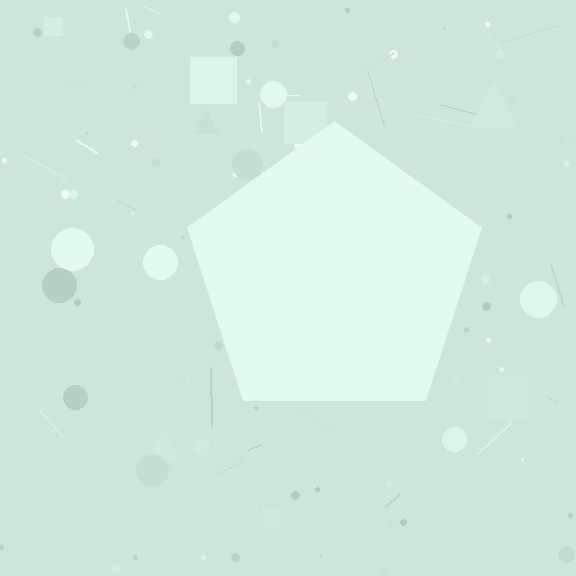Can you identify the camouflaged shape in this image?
The camouflaged shape is a pentagon.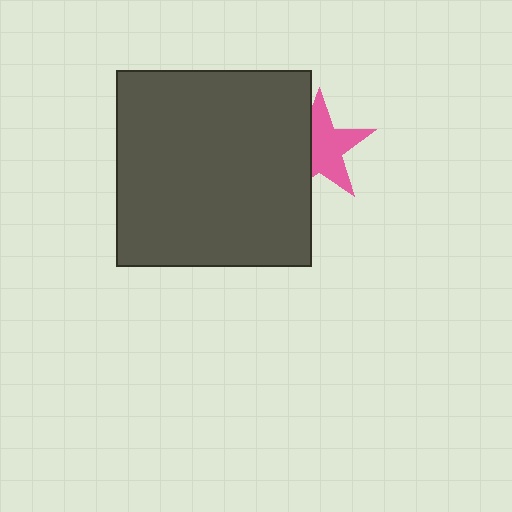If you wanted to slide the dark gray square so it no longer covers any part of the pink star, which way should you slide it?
Slide it left — that is the most direct way to separate the two shapes.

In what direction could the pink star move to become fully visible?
The pink star could move right. That would shift it out from behind the dark gray square entirely.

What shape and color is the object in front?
The object in front is a dark gray square.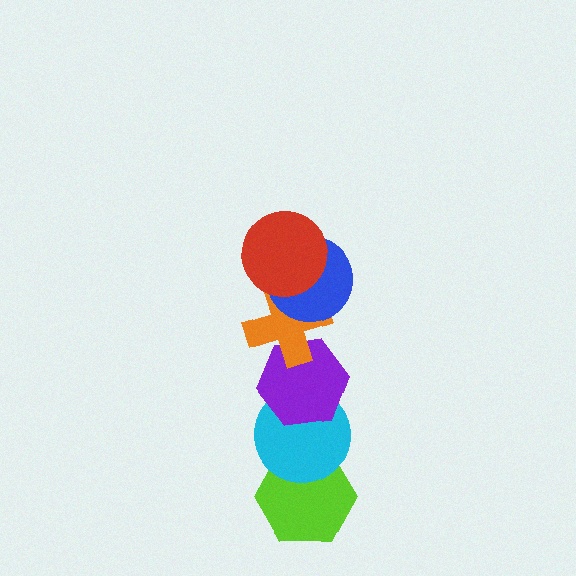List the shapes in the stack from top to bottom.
From top to bottom: the red circle, the blue circle, the orange cross, the purple hexagon, the cyan circle, the lime hexagon.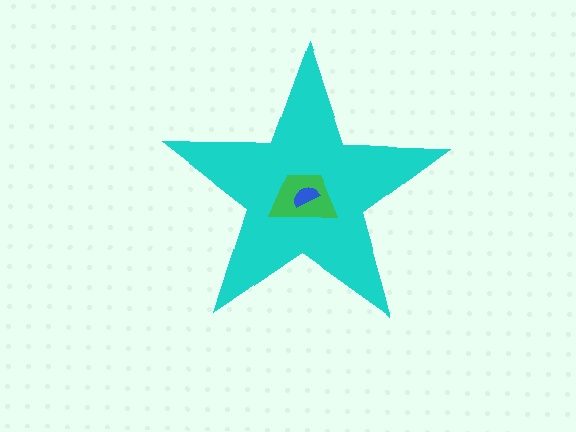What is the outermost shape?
The cyan star.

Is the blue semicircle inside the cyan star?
Yes.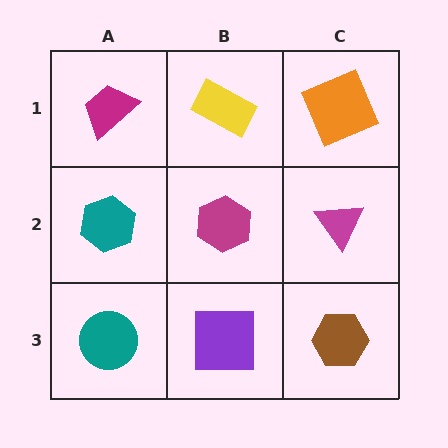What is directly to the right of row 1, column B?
An orange square.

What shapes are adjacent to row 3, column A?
A teal hexagon (row 2, column A), a purple square (row 3, column B).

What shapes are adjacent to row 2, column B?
A yellow rectangle (row 1, column B), a purple square (row 3, column B), a teal hexagon (row 2, column A), a magenta triangle (row 2, column C).